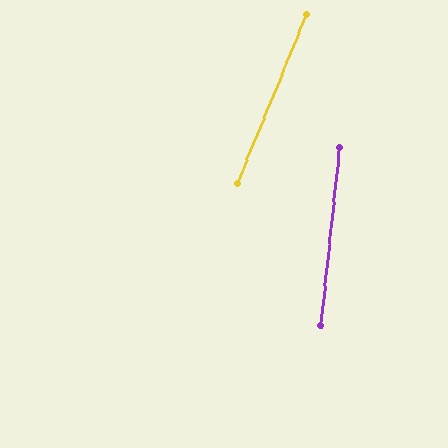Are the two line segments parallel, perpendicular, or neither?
Neither parallel nor perpendicular — they differ by about 16°.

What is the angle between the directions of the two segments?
Approximately 16 degrees.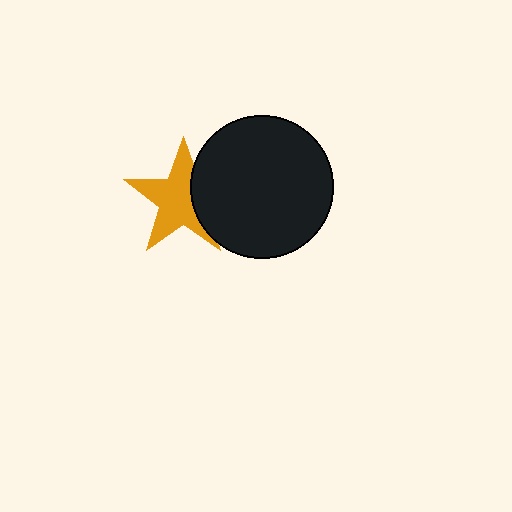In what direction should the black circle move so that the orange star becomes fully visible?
The black circle should move right. That is the shortest direction to clear the overlap and leave the orange star fully visible.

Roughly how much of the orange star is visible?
Most of it is visible (roughly 70%).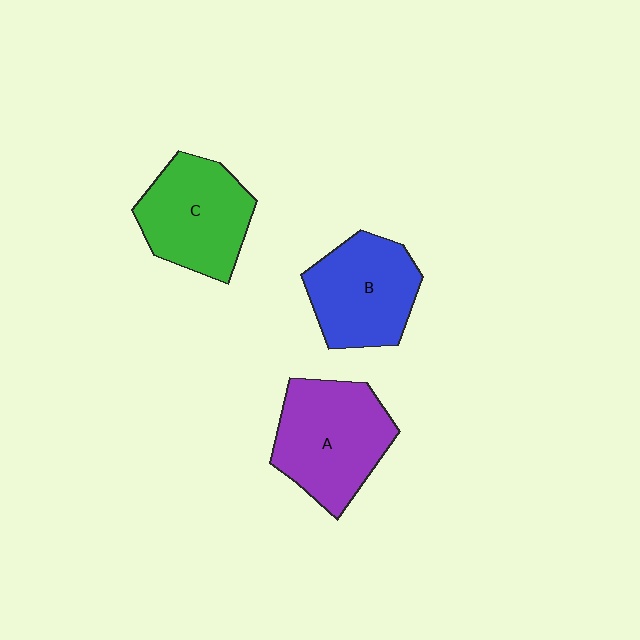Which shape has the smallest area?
Shape B (blue).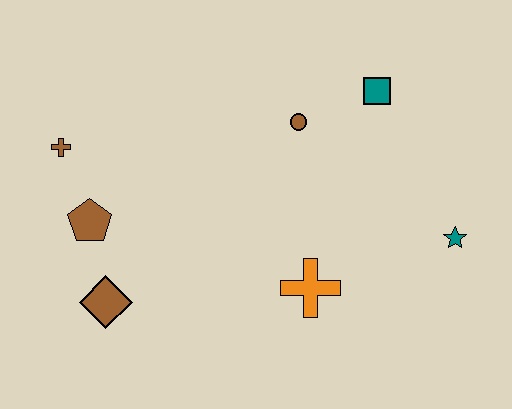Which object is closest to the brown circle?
The teal square is closest to the brown circle.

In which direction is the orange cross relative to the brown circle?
The orange cross is below the brown circle.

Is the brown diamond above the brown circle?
No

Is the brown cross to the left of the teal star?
Yes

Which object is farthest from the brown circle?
The brown diamond is farthest from the brown circle.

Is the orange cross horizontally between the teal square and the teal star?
No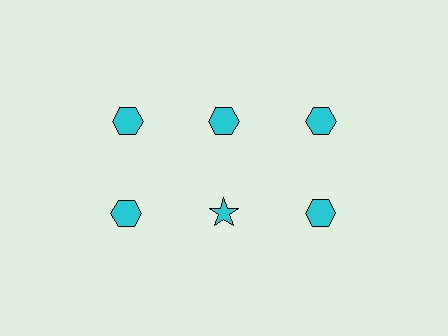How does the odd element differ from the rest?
It has a different shape: star instead of hexagon.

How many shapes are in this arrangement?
There are 6 shapes arranged in a grid pattern.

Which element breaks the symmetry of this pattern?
The cyan star in the second row, second from left column breaks the symmetry. All other shapes are cyan hexagons.